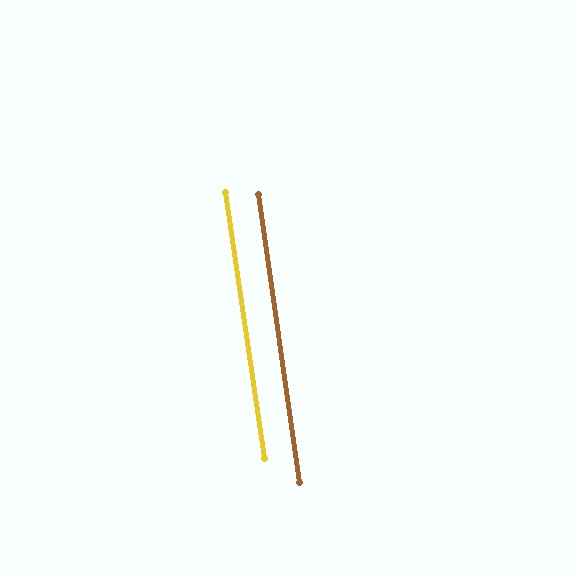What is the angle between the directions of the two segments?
Approximately 0 degrees.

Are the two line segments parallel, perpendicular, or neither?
Parallel — their directions differ by only 0.3°.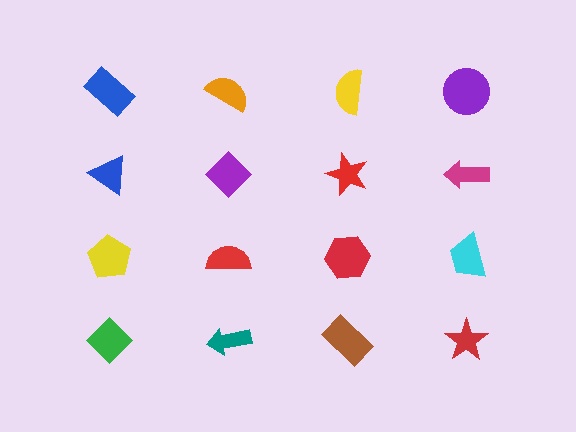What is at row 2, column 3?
A red star.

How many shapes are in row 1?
4 shapes.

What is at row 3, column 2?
A red semicircle.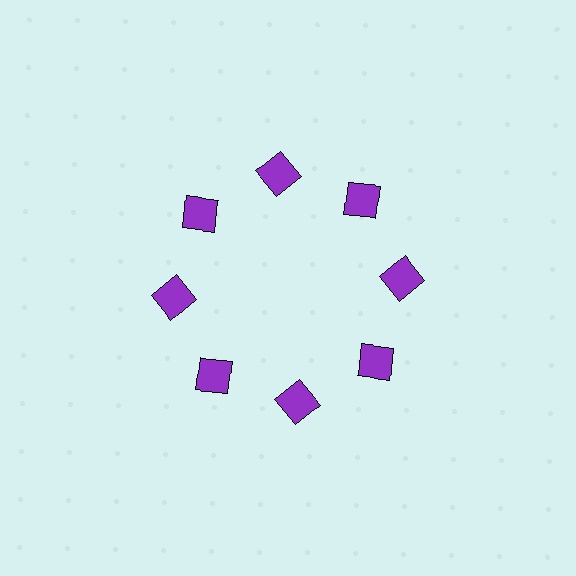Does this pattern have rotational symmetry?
Yes, this pattern has 8-fold rotational symmetry. It looks the same after rotating 45 degrees around the center.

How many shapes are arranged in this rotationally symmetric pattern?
There are 8 shapes, arranged in 8 groups of 1.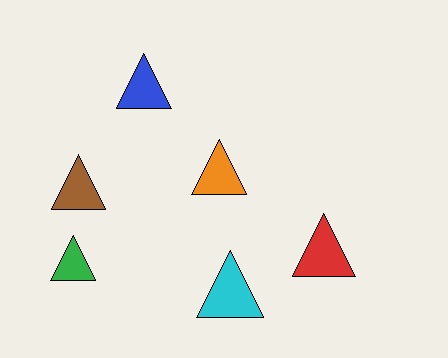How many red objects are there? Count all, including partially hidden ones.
There is 1 red object.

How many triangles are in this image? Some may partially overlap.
There are 6 triangles.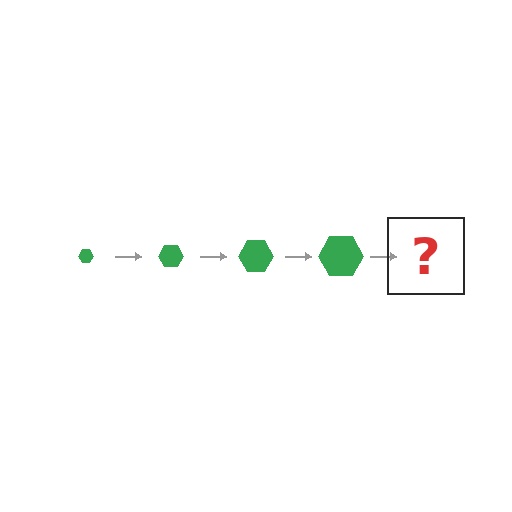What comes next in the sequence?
The next element should be a green hexagon, larger than the previous one.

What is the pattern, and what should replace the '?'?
The pattern is that the hexagon gets progressively larger each step. The '?' should be a green hexagon, larger than the previous one.